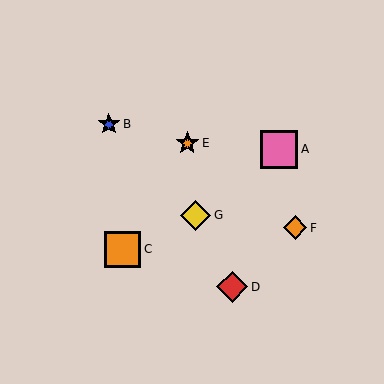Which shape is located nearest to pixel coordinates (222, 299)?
The red diamond (labeled D) at (232, 287) is nearest to that location.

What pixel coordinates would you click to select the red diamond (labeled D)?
Click at (232, 287) to select the red diamond D.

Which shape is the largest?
The pink square (labeled A) is the largest.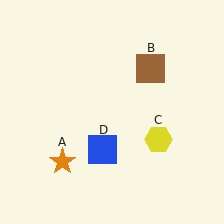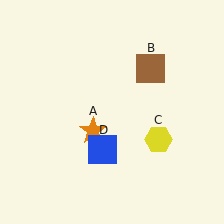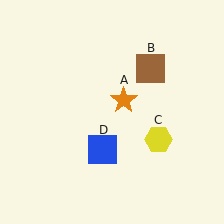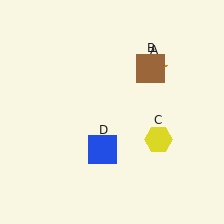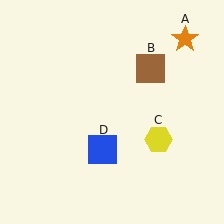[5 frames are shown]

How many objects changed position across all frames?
1 object changed position: orange star (object A).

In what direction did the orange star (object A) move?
The orange star (object A) moved up and to the right.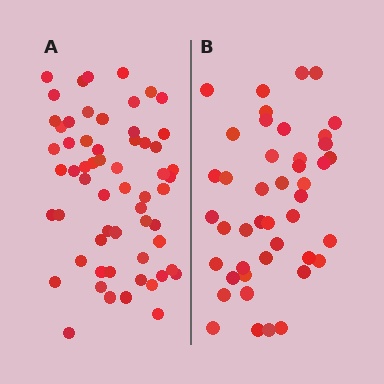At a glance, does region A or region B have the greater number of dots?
Region A (the left region) has more dots.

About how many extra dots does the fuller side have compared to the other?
Region A has approximately 15 more dots than region B.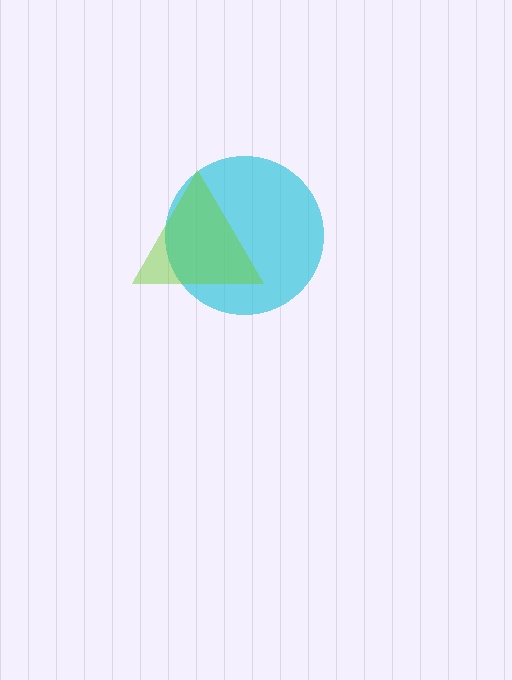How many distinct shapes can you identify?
There are 2 distinct shapes: a cyan circle, a lime triangle.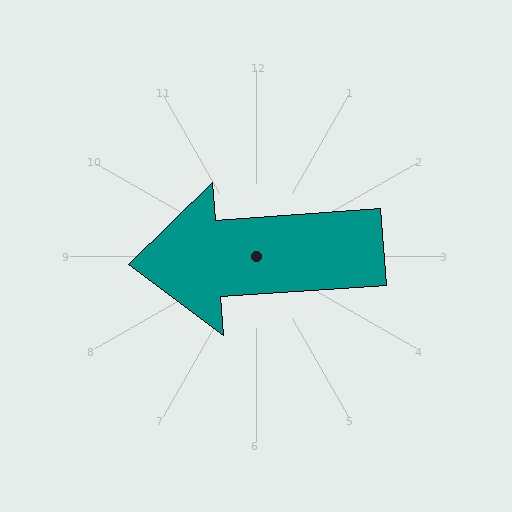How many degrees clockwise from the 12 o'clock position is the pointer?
Approximately 266 degrees.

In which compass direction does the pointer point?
West.